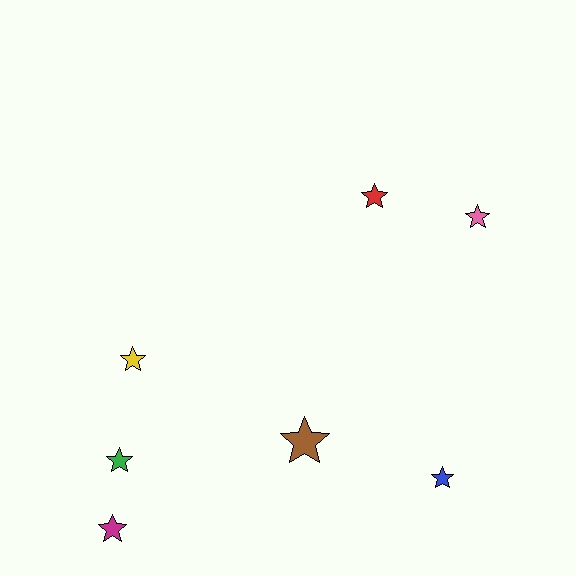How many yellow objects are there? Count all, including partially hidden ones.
There is 1 yellow object.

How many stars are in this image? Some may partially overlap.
There are 7 stars.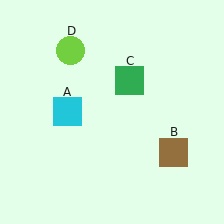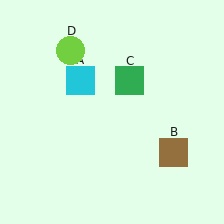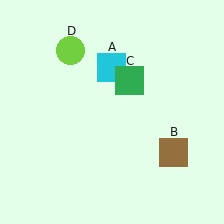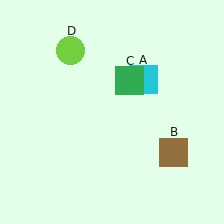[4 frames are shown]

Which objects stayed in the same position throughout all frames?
Brown square (object B) and green square (object C) and lime circle (object D) remained stationary.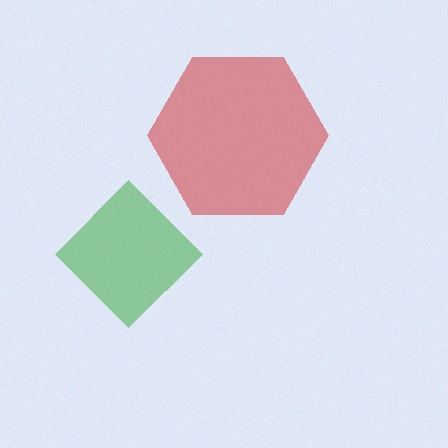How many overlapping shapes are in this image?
There are 2 overlapping shapes in the image.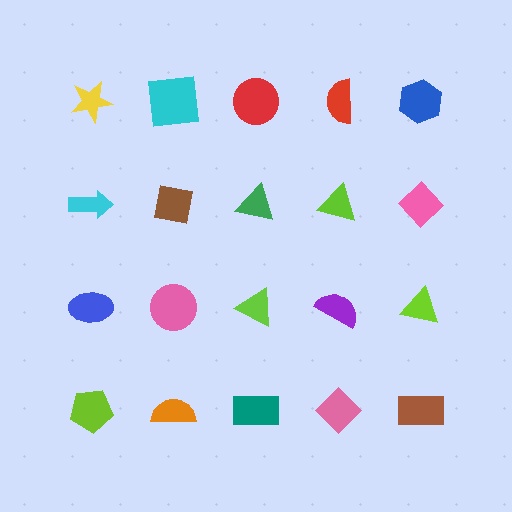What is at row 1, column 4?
A red semicircle.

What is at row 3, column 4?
A purple semicircle.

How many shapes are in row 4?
5 shapes.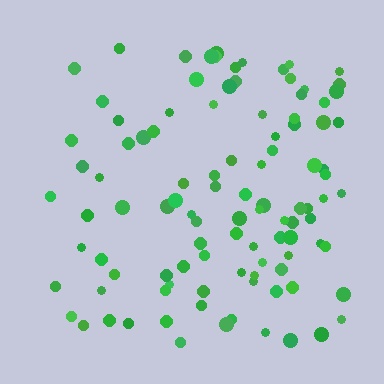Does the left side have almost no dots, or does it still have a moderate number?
Still a moderate number, just noticeably fewer than the right.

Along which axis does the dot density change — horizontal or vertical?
Horizontal.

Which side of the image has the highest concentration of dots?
The right.